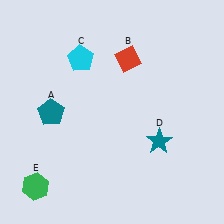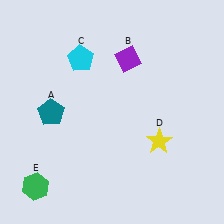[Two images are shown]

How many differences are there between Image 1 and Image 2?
There are 2 differences between the two images.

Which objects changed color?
B changed from red to purple. D changed from teal to yellow.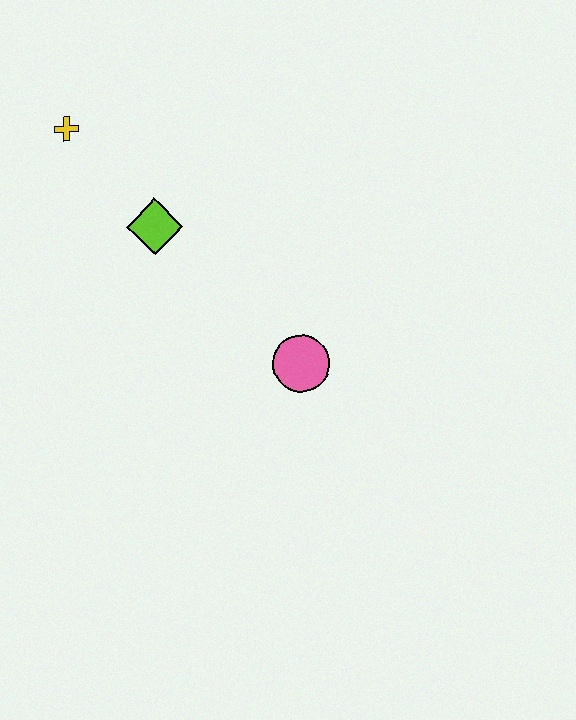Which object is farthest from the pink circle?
The yellow cross is farthest from the pink circle.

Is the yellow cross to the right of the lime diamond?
No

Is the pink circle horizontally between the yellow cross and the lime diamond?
No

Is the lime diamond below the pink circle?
No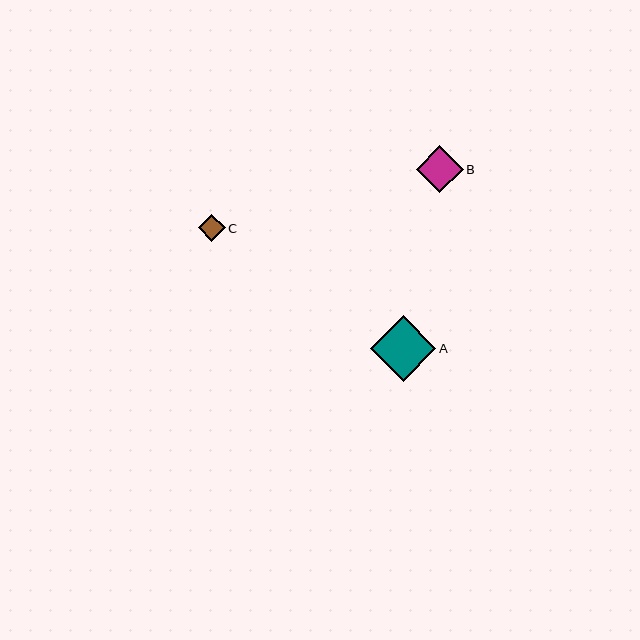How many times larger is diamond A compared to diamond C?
Diamond A is approximately 2.5 times the size of diamond C.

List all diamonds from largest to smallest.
From largest to smallest: A, B, C.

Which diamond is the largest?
Diamond A is the largest with a size of approximately 66 pixels.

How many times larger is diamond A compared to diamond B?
Diamond A is approximately 1.4 times the size of diamond B.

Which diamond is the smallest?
Diamond C is the smallest with a size of approximately 27 pixels.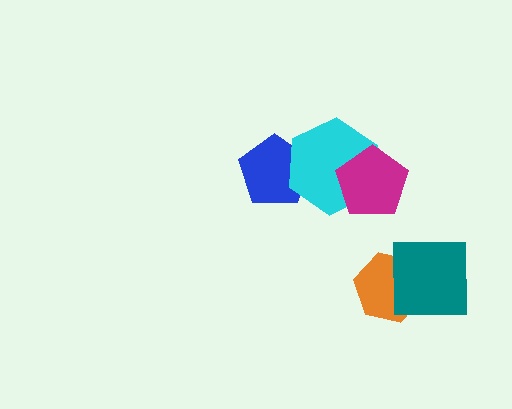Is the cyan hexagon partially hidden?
Yes, it is partially covered by another shape.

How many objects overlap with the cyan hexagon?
2 objects overlap with the cyan hexagon.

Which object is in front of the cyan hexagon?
The magenta pentagon is in front of the cyan hexagon.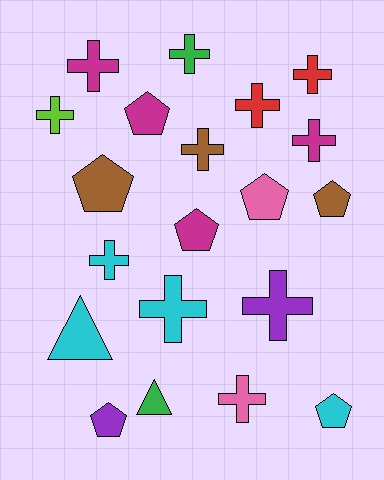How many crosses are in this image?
There are 11 crosses.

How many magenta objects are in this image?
There are 4 magenta objects.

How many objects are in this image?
There are 20 objects.